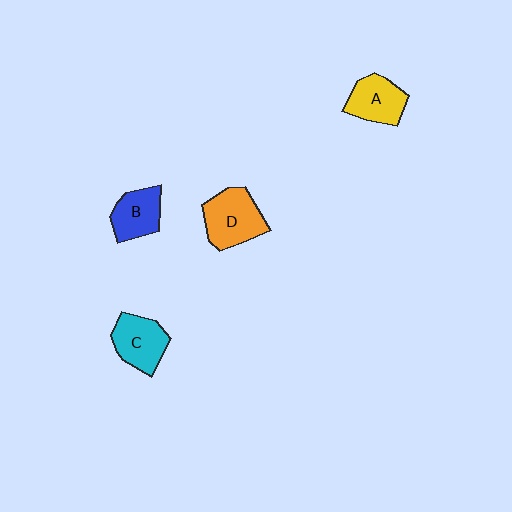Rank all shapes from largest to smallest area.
From largest to smallest: D (orange), C (cyan), A (yellow), B (blue).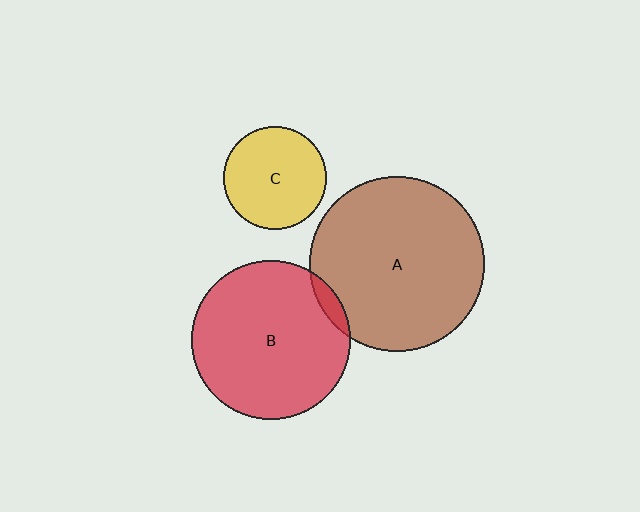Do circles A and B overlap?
Yes.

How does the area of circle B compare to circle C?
Approximately 2.4 times.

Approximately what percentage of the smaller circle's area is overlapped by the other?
Approximately 5%.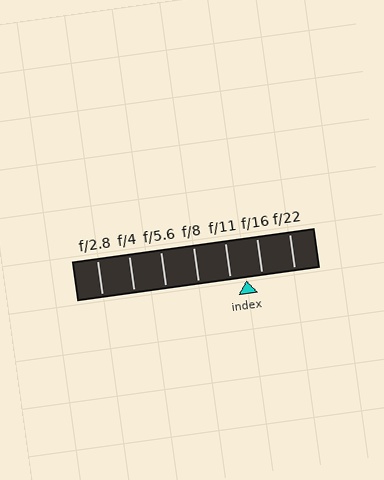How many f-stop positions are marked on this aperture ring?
There are 7 f-stop positions marked.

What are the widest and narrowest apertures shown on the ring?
The widest aperture shown is f/2.8 and the narrowest is f/22.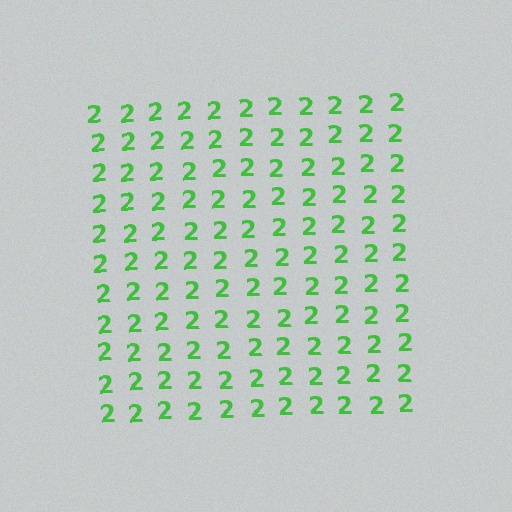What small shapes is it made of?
It is made of small digit 2's.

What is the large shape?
The large shape is a square.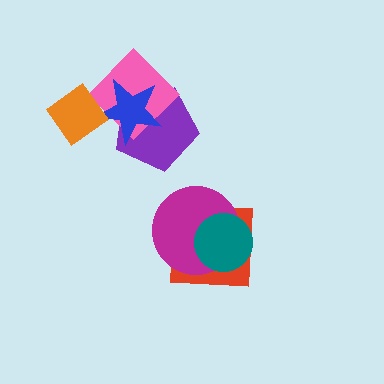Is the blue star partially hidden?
Yes, it is partially covered by another shape.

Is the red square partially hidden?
Yes, it is partially covered by another shape.